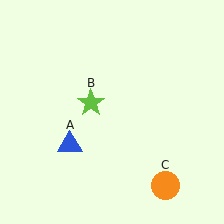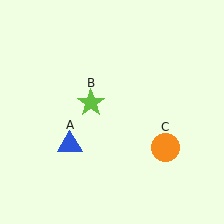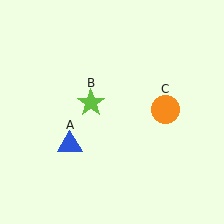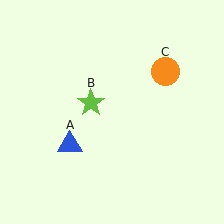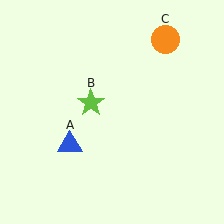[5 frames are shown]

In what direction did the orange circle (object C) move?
The orange circle (object C) moved up.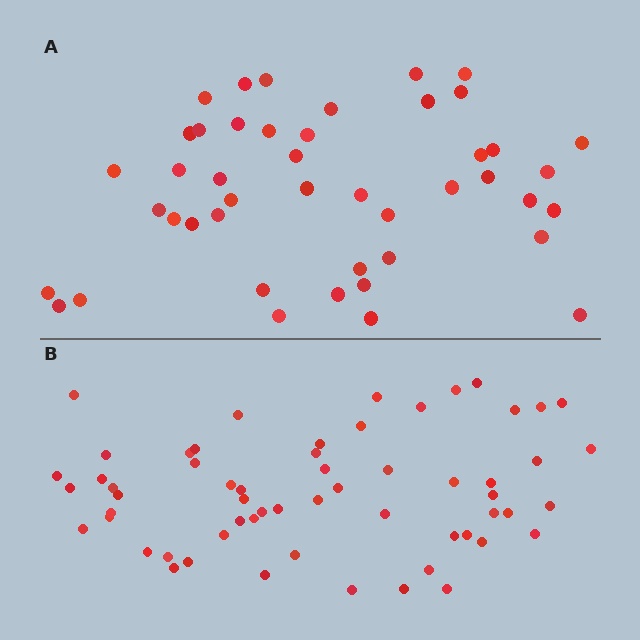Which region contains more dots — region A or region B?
Region B (the bottom region) has more dots.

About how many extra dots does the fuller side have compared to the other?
Region B has approximately 15 more dots than region A.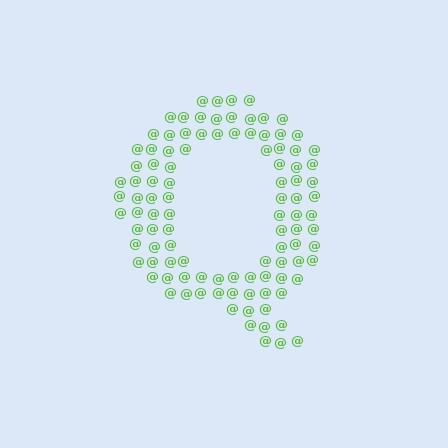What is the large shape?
The large shape is the letter Q.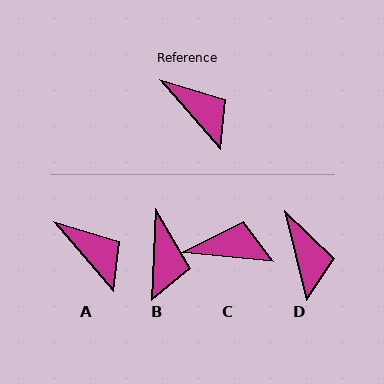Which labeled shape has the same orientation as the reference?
A.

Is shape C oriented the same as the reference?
No, it is off by about 44 degrees.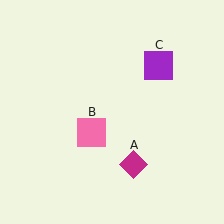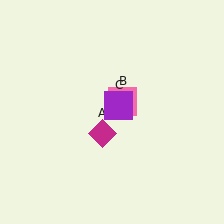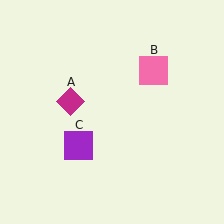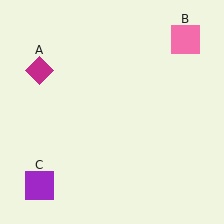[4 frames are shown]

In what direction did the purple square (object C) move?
The purple square (object C) moved down and to the left.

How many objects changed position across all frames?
3 objects changed position: magenta diamond (object A), pink square (object B), purple square (object C).